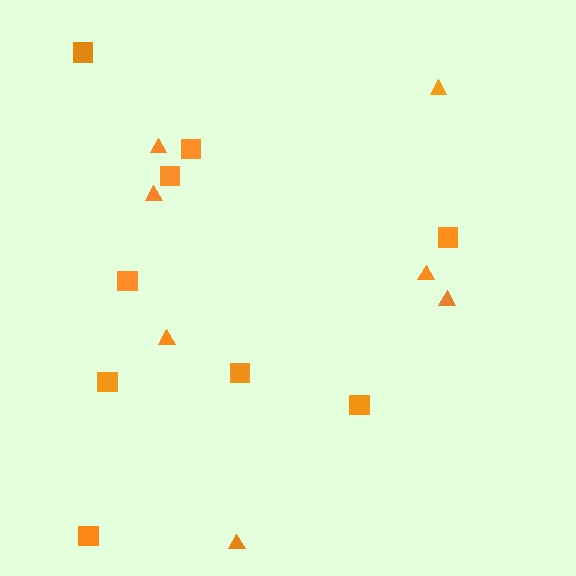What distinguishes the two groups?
There are 2 groups: one group of squares (9) and one group of triangles (7).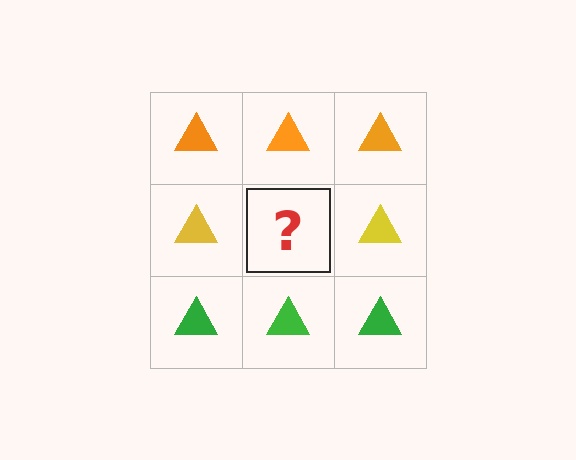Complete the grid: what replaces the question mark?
The question mark should be replaced with a yellow triangle.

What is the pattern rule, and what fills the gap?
The rule is that each row has a consistent color. The gap should be filled with a yellow triangle.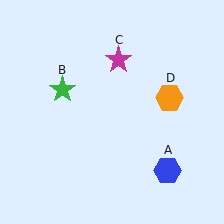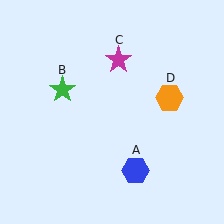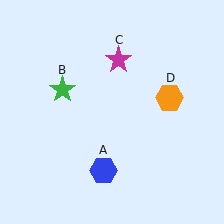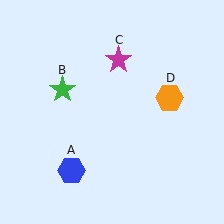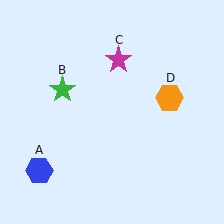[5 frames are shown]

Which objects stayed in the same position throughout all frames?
Green star (object B) and magenta star (object C) and orange hexagon (object D) remained stationary.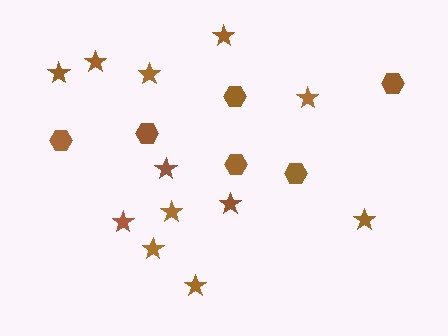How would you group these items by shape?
There are 2 groups: one group of stars (12) and one group of hexagons (6).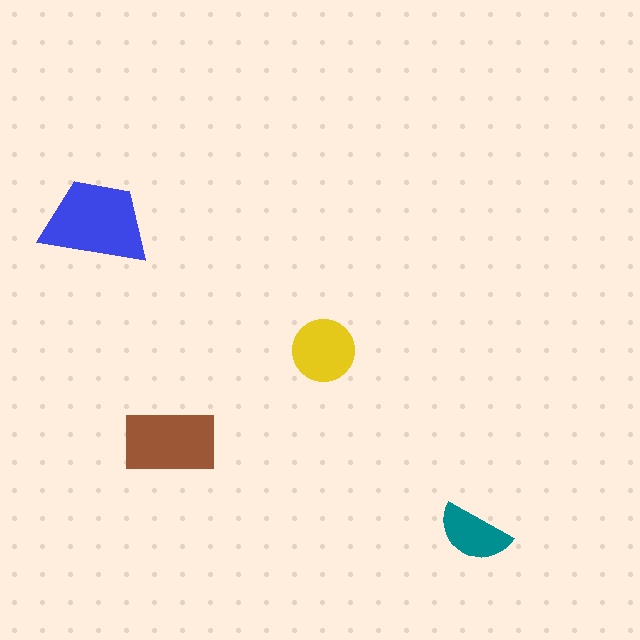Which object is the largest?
The blue trapezoid.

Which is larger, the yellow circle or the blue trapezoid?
The blue trapezoid.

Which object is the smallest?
The teal semicircle.